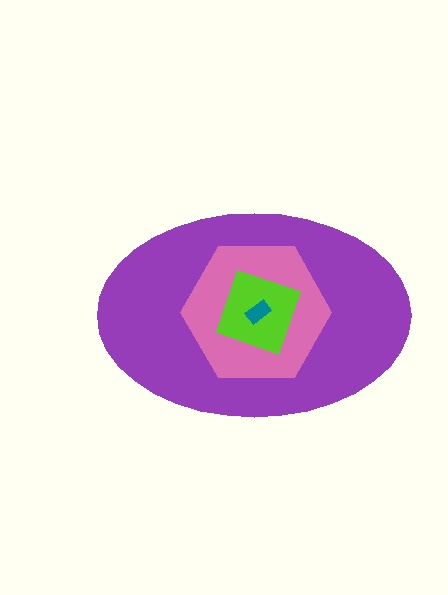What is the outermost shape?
The purple ellipse.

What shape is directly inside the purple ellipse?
The pink hexagon.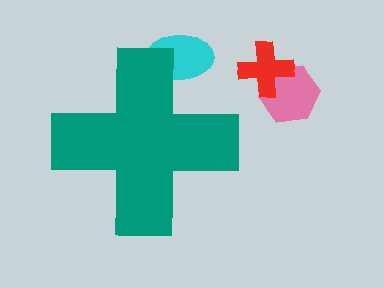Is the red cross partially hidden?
No, the red cross is fully visible.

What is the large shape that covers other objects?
A teal cross.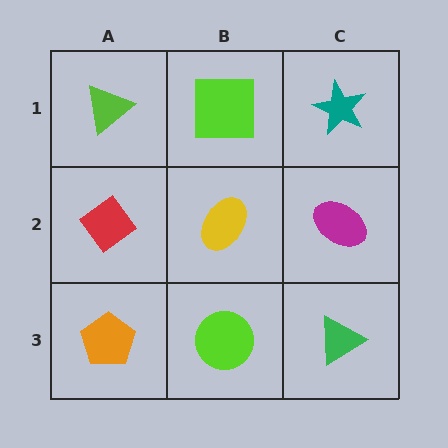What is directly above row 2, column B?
A lime square.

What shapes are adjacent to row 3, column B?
A yellow ellipse (row 2, column B), an orange pentagon (row 3, column A), a green triangle (row 3, column C).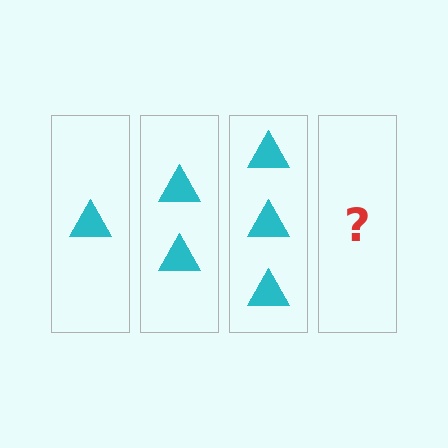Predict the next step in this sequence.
The next step is 4 triangles.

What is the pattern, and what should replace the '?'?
The pattern is that each step adds one more triangle. The '?' should be 4 triangles.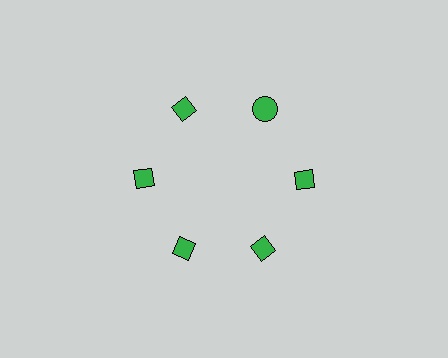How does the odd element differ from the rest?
It has a different shape: circle instead of diamond.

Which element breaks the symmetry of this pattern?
The green circle at roughly the 1 o'clock position breaks the symmetry. All other shapes are green diamonds.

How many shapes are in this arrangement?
There are 6 shapes arranged in a ring pattern.